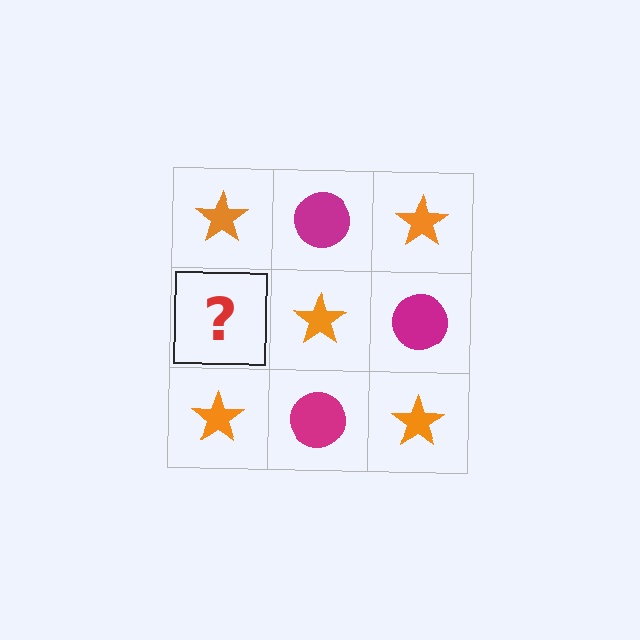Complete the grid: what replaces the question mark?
The question mark should be replaced with a magenta circle.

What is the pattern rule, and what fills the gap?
The rule is that it alternates orange star and magenta circle in a checkerboard pattern. The gap should be filled with a magenta circle.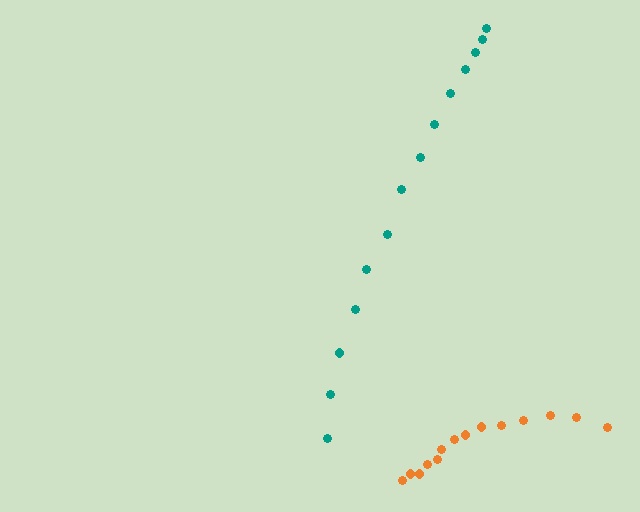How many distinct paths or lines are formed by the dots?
There are 2 distinct paths.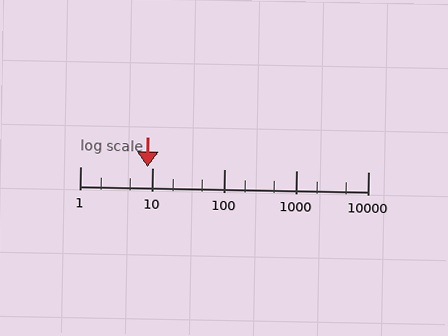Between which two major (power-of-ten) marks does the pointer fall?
The pointer is between 1 and 10.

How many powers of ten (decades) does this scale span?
The scale spans 4 decades, from 1 to 10000.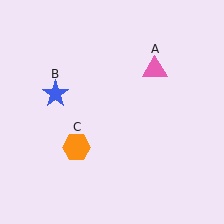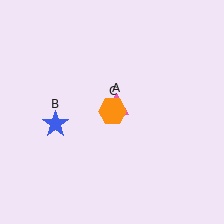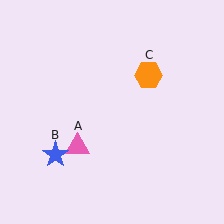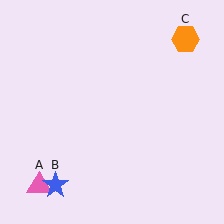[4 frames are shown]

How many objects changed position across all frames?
3 objects changed position: pink triangle (object A), blue star (object B), orange hexagon (object C).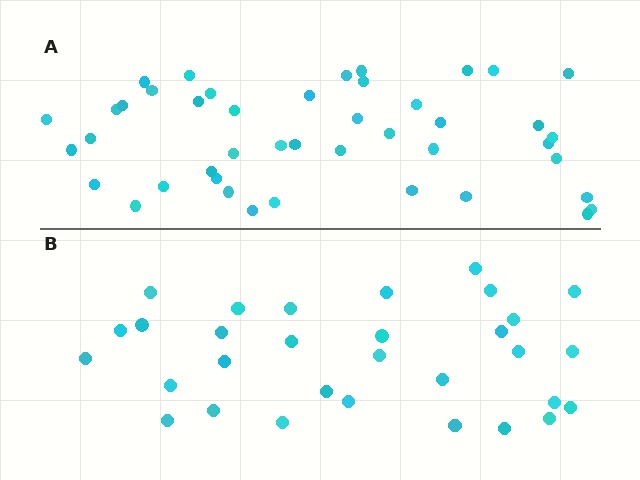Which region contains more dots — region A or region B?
Region A (the top region) has more dots.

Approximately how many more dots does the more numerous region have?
Region A has approximately 15 more dots than region B.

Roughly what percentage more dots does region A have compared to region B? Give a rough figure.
About 40% more.